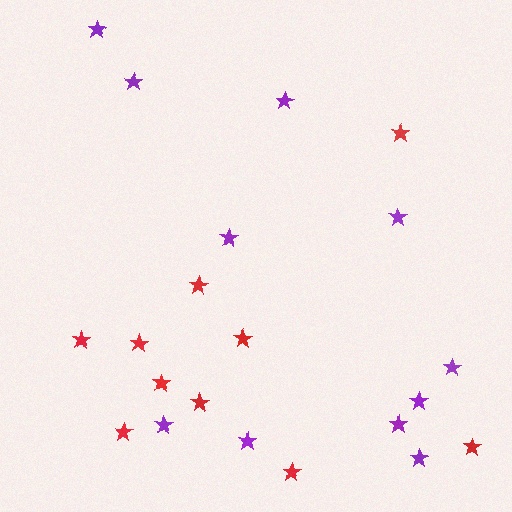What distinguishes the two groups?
There are 2 groups: one group of purple stars (11) and one group of red stars (10).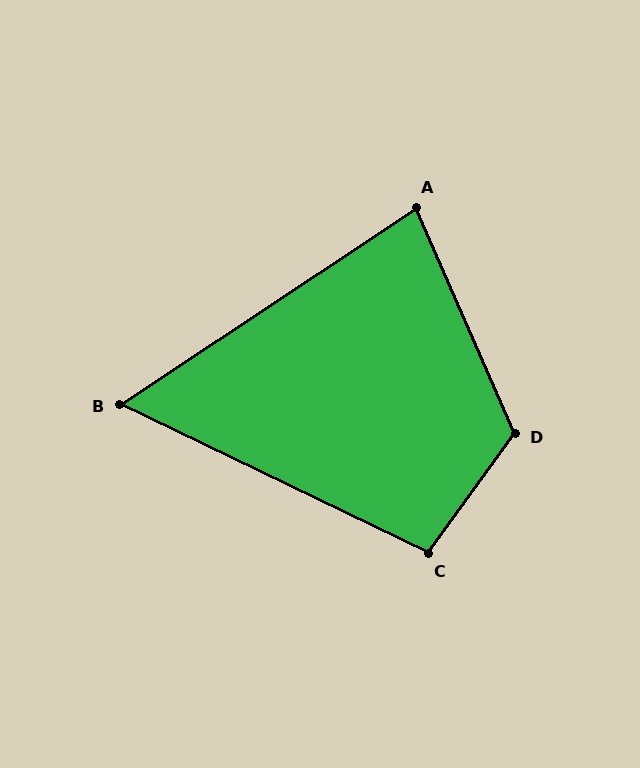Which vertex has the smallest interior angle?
B, at approximately 59 degrees.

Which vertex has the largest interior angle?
D, at approximately 121 degrees.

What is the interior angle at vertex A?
Approximately 80 degrees (acute).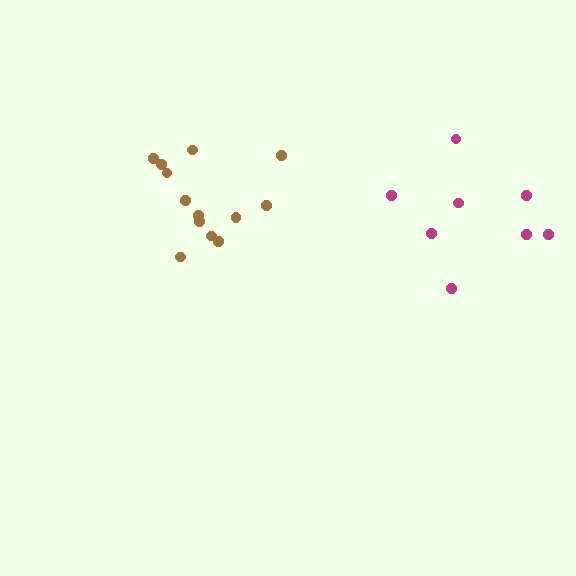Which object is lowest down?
The magenta cluster is bottommost.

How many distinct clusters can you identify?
There are 2 distinct clusters.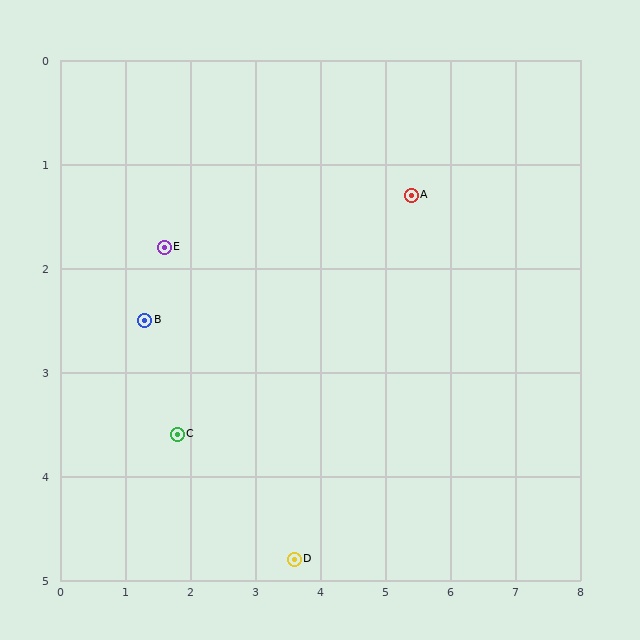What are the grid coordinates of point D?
Point D is at approximately (3.6, 4.8).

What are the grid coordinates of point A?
Point A is at approximately (5.4, 1.3).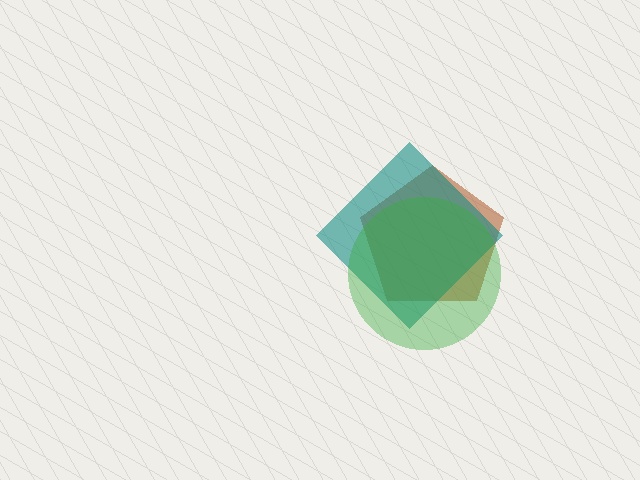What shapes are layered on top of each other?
The layered shapes are: a brown pentagon, a teal diamond, a green circle.